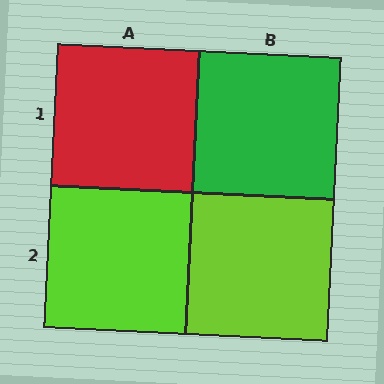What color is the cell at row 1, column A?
Red.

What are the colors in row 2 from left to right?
Lime, lime.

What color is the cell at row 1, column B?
Green.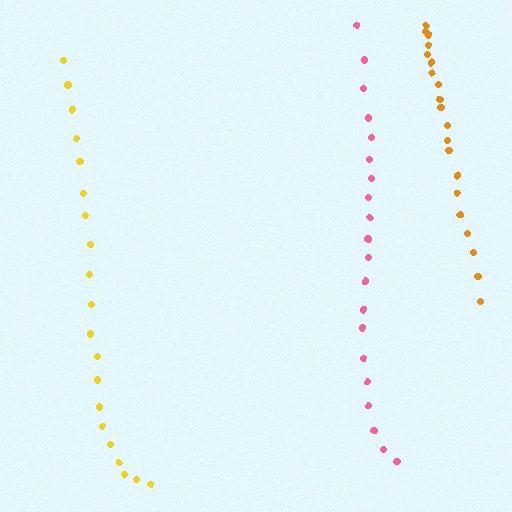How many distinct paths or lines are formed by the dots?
There are 3 distinct paths.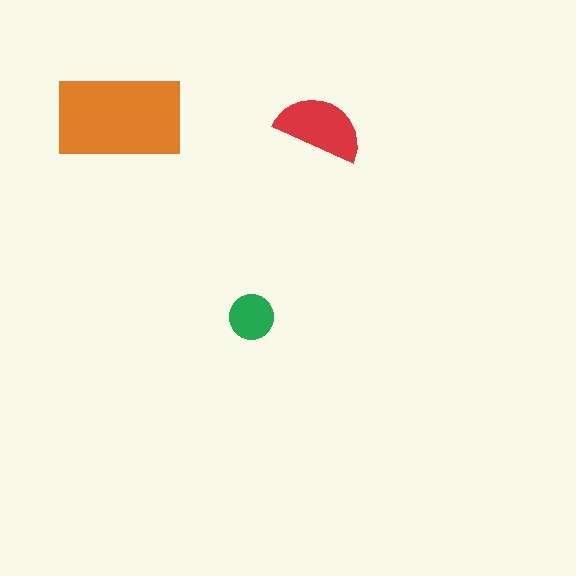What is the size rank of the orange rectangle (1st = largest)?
1st.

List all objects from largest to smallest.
The orange rectangle, the red semicircle, the green circle.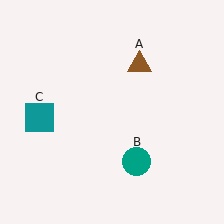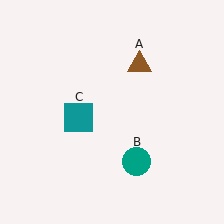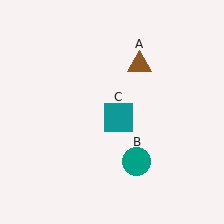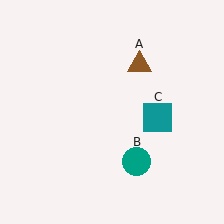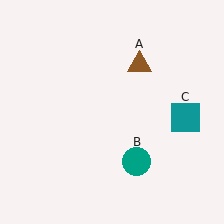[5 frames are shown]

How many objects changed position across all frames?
1 object changed position: teal square (object C).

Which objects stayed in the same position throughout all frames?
Brown triangle (object A) and teal circle (object B) remained stationary.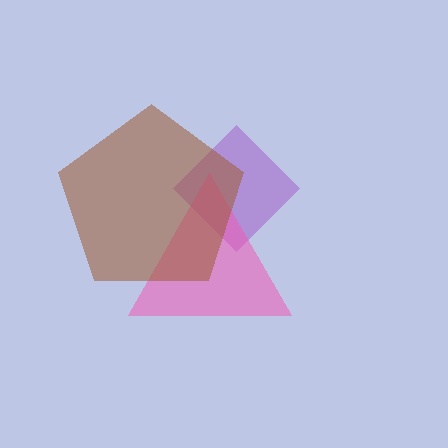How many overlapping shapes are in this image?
There are 3 overlapping shapes in the image.